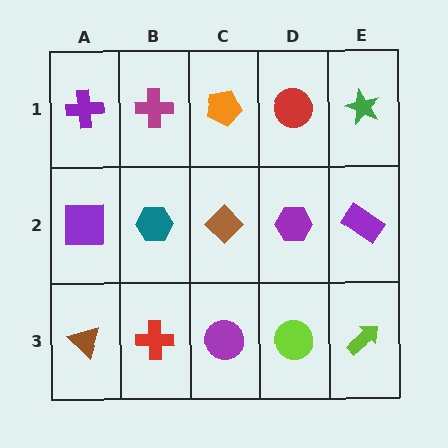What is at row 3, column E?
A lime arrow.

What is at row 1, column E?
A green star.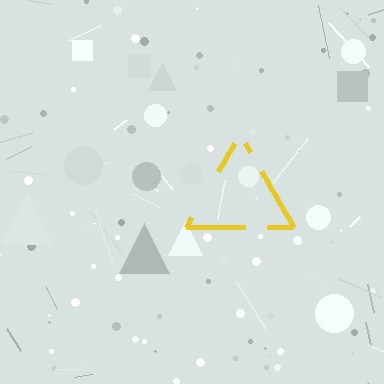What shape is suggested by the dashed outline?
The dashed outline suggests a triangle.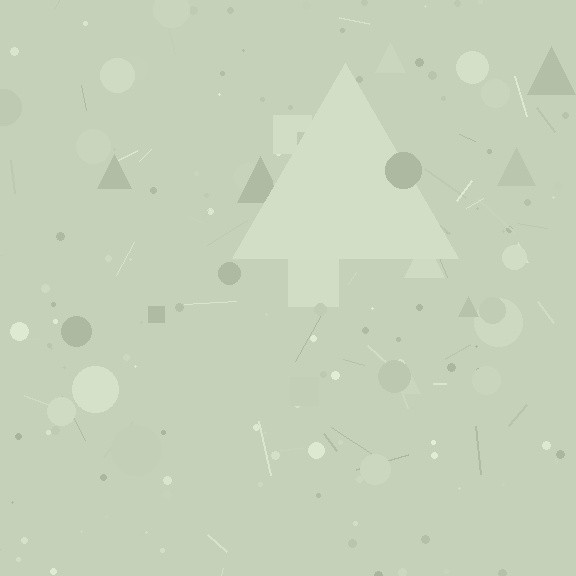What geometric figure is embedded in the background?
A triangle is embedded in the background.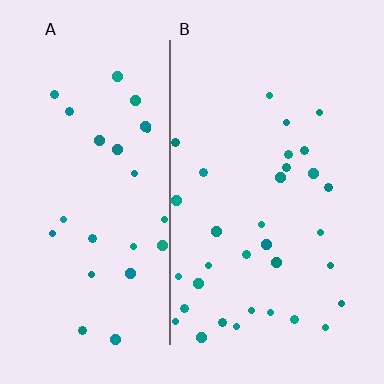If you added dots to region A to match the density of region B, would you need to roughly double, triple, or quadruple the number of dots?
Approximately double.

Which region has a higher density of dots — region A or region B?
B (the right).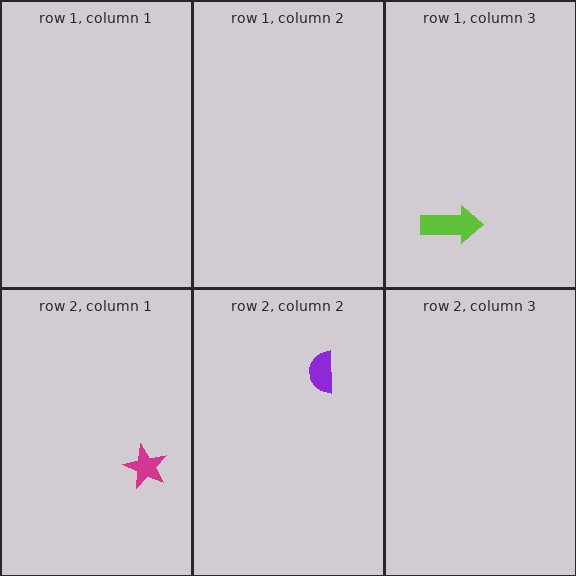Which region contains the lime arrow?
The row 1, column 3 region.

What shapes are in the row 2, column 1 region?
The magenta star.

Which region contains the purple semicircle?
The row 2, column 2 region.